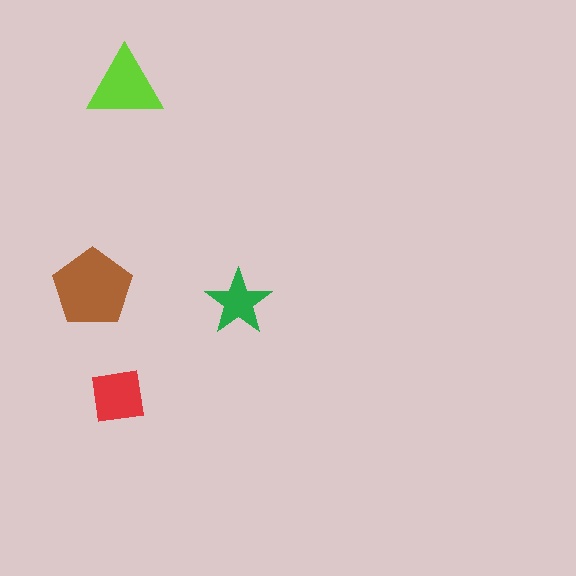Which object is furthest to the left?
The brown pentagon is leftmost.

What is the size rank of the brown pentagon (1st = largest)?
1st.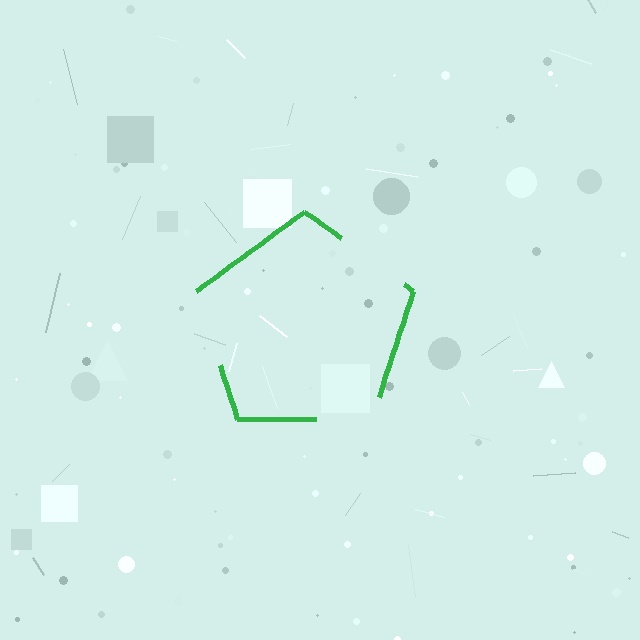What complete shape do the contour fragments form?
The contour fragments form a pentagon.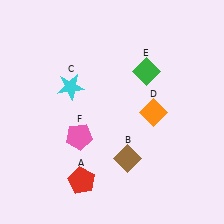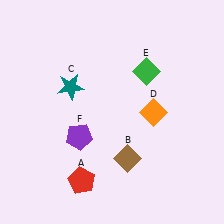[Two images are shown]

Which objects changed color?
C changed from cyan to teal. F changed from pink to purple.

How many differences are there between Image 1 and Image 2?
There are 2 differences between the two images.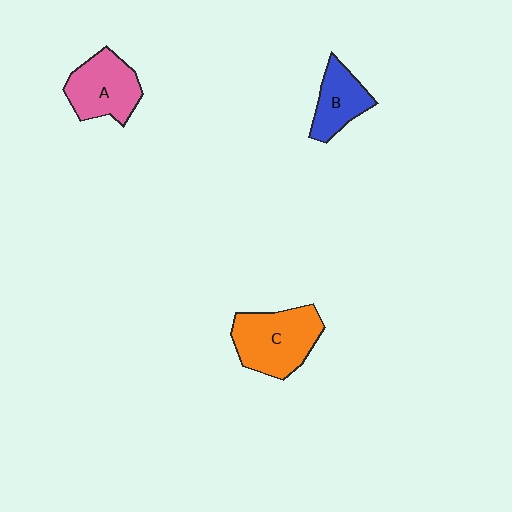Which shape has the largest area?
Shape C (orange).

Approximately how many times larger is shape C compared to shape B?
Approximately 1.6 times.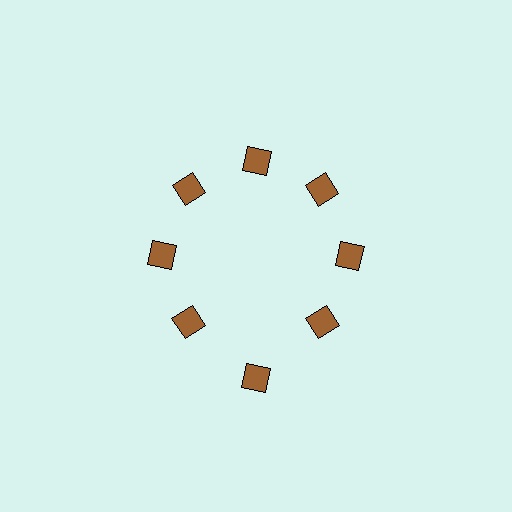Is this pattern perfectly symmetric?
No. The 8 brown squares are arranged in a ring, but one element near the 6 o'clock position is pushed outward from the center, breaking the 8-fold rotational symmetry.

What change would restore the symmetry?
The symmetry would be restored by moving it inward, back onto the ring so that all 8 squares sit at equal angles and equal distance from the center.